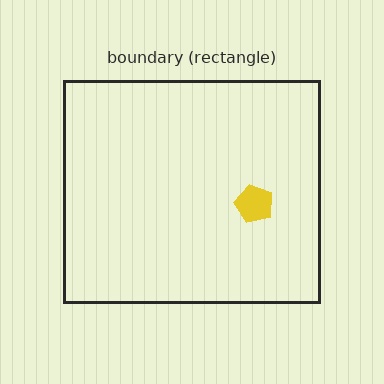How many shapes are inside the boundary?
1 inside, 0 outside.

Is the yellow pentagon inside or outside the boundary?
Inside.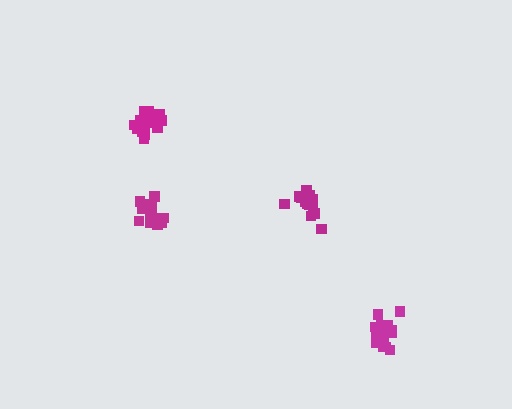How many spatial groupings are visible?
There are 4 spatial groupings.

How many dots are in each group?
Group 1: 16 dots, Group 2: 19 dots, Group 3: 15 dots, Group 4: 17 dots (67 total).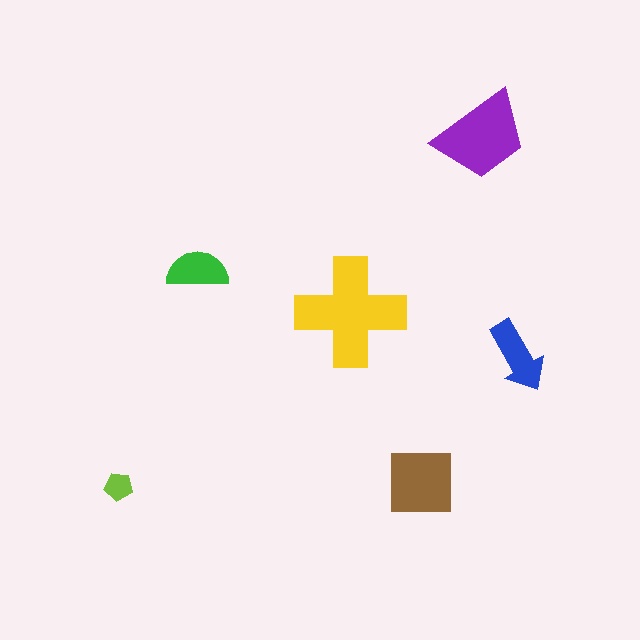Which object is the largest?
The yellow cross.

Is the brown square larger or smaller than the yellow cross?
Smaller.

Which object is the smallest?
The lime pentagon.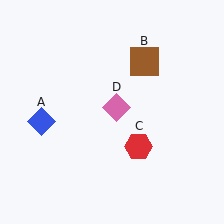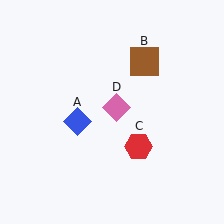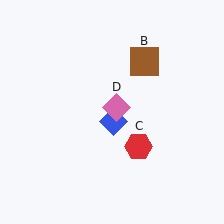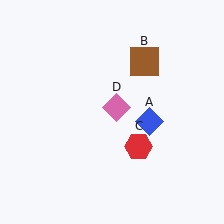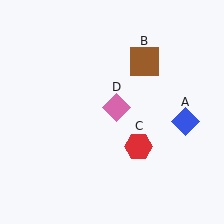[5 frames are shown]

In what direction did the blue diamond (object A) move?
The blue diamond (object A) moved right.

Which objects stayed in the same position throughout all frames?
Brown square (object B) and red hexagon (object C) and pink diamond (object D) remained stationary.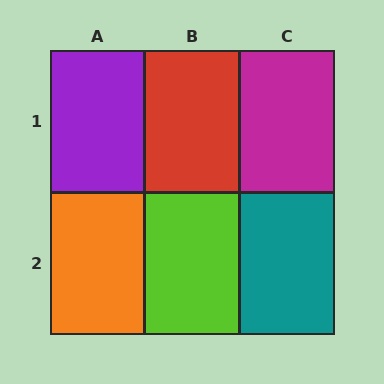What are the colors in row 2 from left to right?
Orange, lime, teal.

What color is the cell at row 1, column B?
Red.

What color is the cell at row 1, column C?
Magenta.